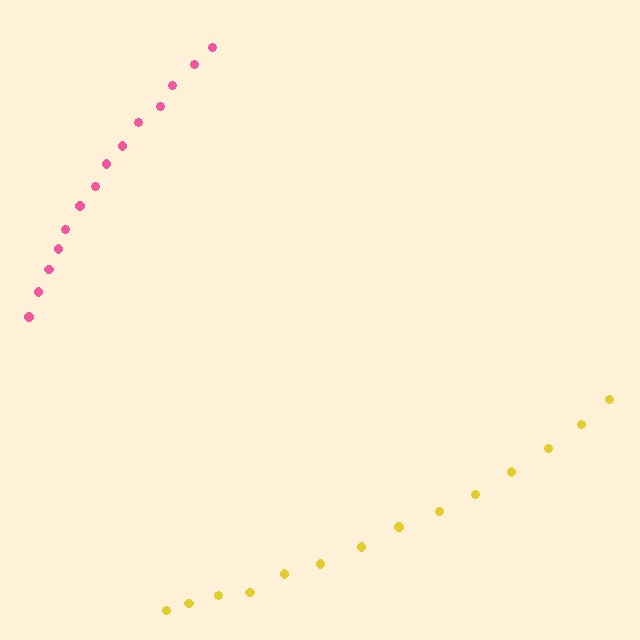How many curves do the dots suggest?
There are 2 distinct paths.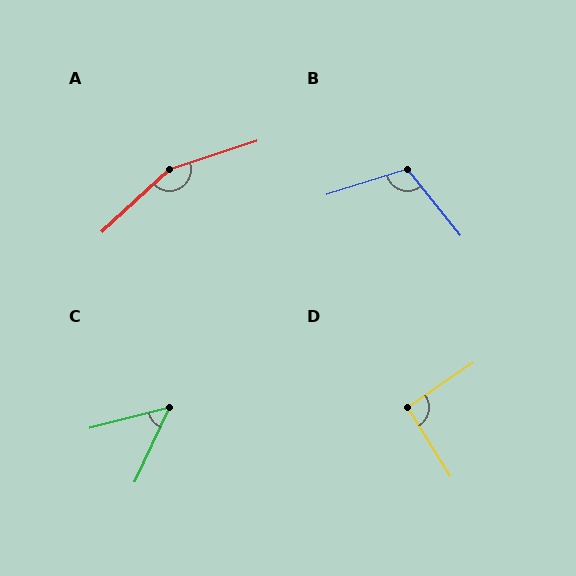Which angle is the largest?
A, at approximately 155 degrees.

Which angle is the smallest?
C, at approximately 51 degrees.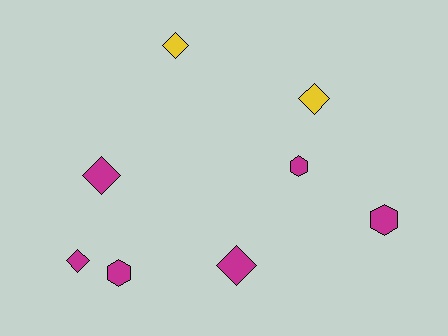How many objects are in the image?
There are 8 objects.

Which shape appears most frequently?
Diamond, with 5 objects.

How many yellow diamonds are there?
There are 2 yellow diamonds.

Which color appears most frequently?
Magenta, with 6 objects.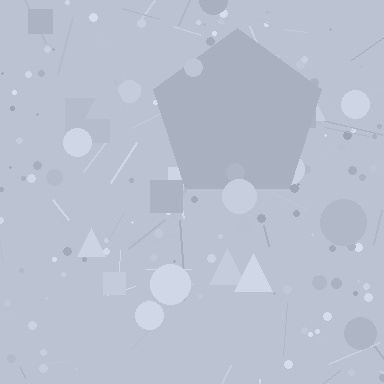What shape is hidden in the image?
A pentagon is hidden in the image.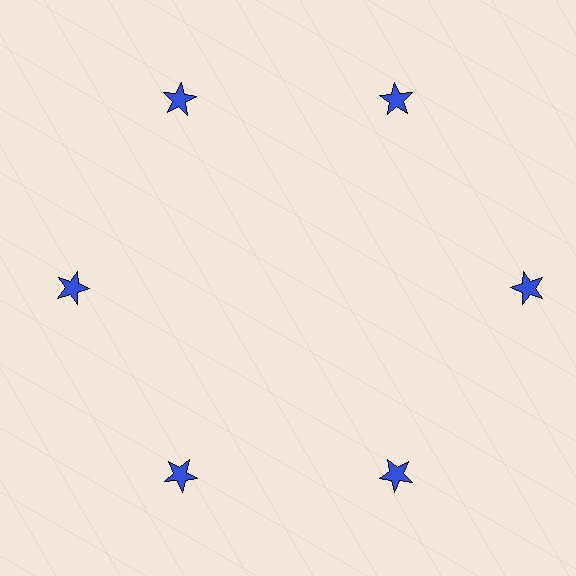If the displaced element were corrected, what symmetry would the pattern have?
It would have 6-fold rotational symmetry — the pattern would map onto itself every 60 degrees.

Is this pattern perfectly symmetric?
No. The 6 blue stars are arranged in a ring, but one element near the 3 o'clock position is pushed outward from the center, breaking the 6-fold rotational symmetry.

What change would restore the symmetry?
The symmetry would be restored by moving it inward, back onto the ring so that all 6 stars sit at equal angles and equal distance from the center.